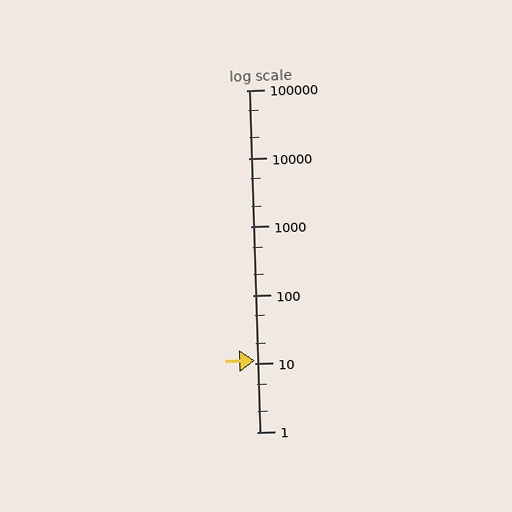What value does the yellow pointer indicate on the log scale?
The pointer indicates approximately 11.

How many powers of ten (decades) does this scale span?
The scale spans 5 decades, from 1 to 100000.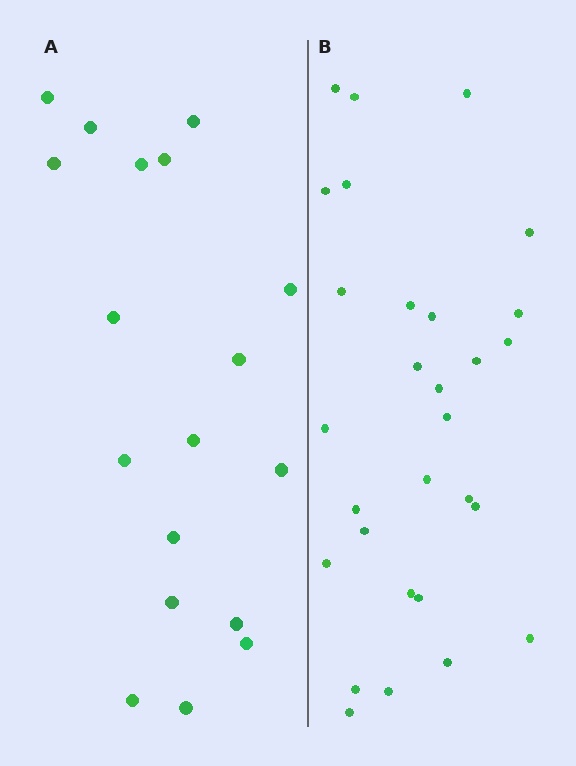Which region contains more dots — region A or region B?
Region B (the right region) has more dots.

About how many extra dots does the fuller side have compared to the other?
Region B has roughly 12 or so more dots than region A.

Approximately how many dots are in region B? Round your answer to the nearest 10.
About 30 dots. (The exact count is 29, which rounds to 30.)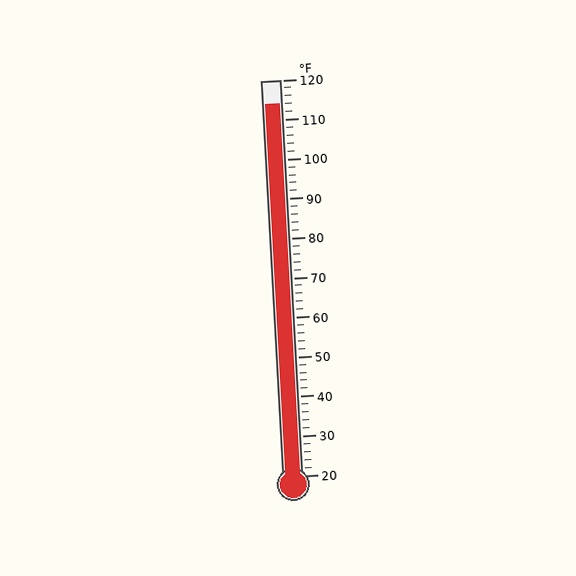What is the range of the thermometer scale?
The thermometer scale ranges from 20°F to 120°F.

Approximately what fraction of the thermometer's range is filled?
The thermometer is filled to approximately 95% of its range.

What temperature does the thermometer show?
The thermometer shows approximately 114°F.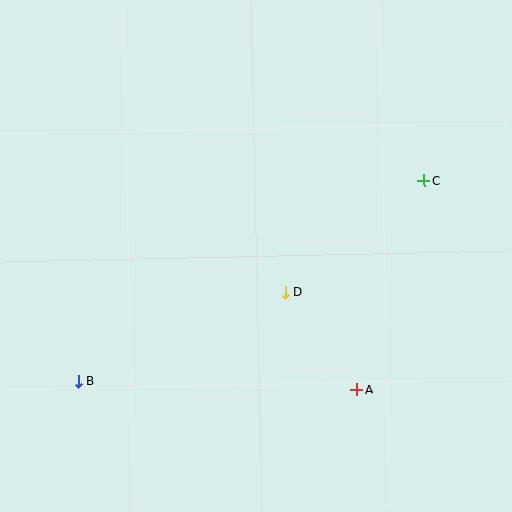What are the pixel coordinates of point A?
Point A is at (357, 390).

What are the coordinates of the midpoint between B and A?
The midpoint between B and A is at (217, 385).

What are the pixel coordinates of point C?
Point C is at (424, 181).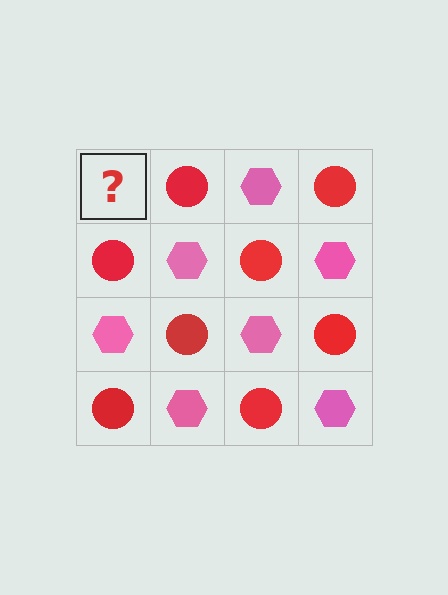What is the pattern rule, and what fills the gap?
The rule is that it alternates pink hexagon and red circle in a checkerboard pattern. The gap should be filled with a pink hexagon.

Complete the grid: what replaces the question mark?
The question mark should be replaced with a pink hexagon.